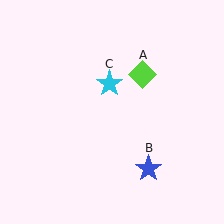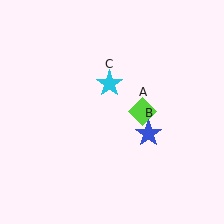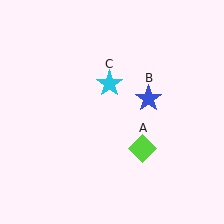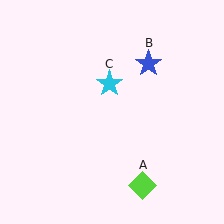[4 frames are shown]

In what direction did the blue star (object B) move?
The blue star (object B) moved up.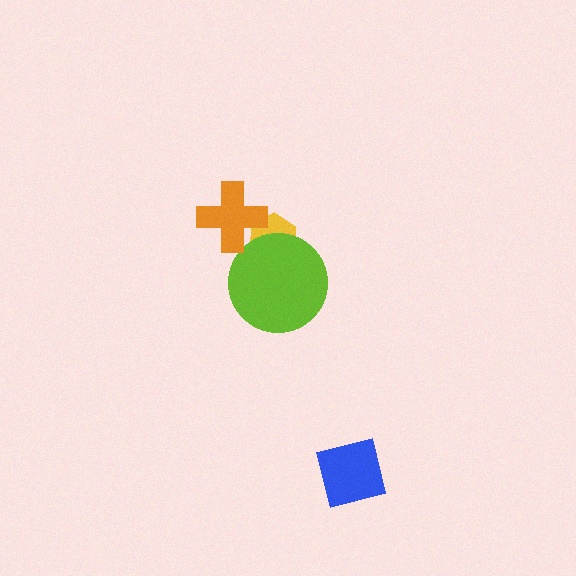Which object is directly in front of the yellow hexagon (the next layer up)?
The lime circle is directly in front of the yellow hexagon.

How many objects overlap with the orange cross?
1 object overlaps with the orange cross.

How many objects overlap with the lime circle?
1 object overlaps with the lime circle.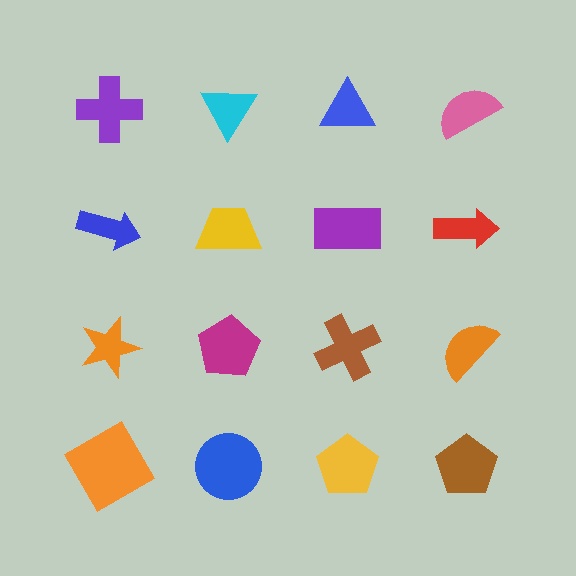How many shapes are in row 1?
4 shapes.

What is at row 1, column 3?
A blue triangle.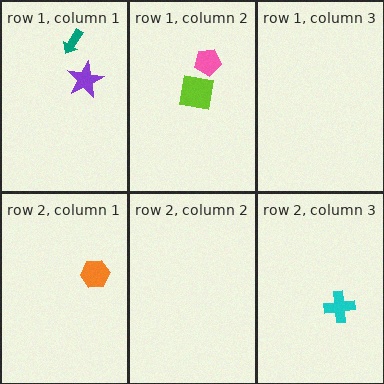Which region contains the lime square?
The row 1, column 2 region.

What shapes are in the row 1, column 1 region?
The teal arrow, the purple star.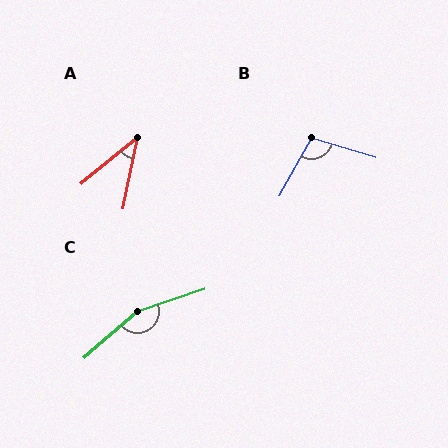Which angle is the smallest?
A, at approximately 39 degrees.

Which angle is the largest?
C, at approximately 158 degrees.